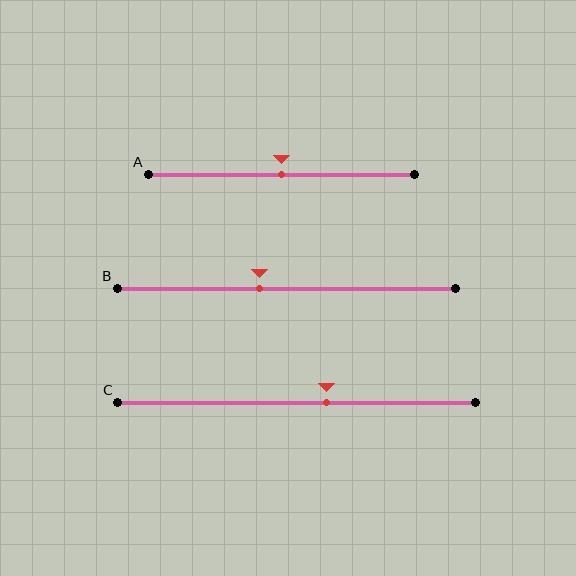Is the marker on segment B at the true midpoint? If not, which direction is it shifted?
No, the marker on segment B is shifted to the left by about 8% of the segment length.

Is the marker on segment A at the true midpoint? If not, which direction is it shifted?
Yes, the marker on segment A is at the true midpoint.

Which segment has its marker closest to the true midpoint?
Segment A has its marker closest to the true midpoint.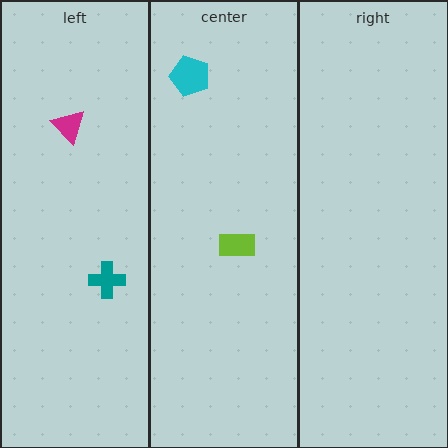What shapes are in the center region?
The cyan pentagon, the lime rectangle.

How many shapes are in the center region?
2.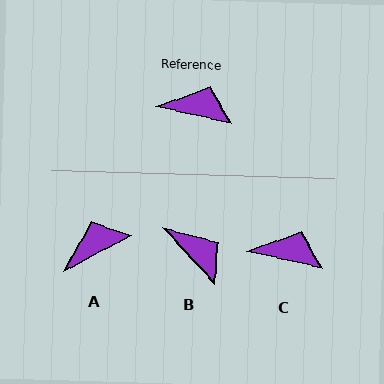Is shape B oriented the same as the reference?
No, it is off by about 34 degrees.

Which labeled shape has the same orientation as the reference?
C.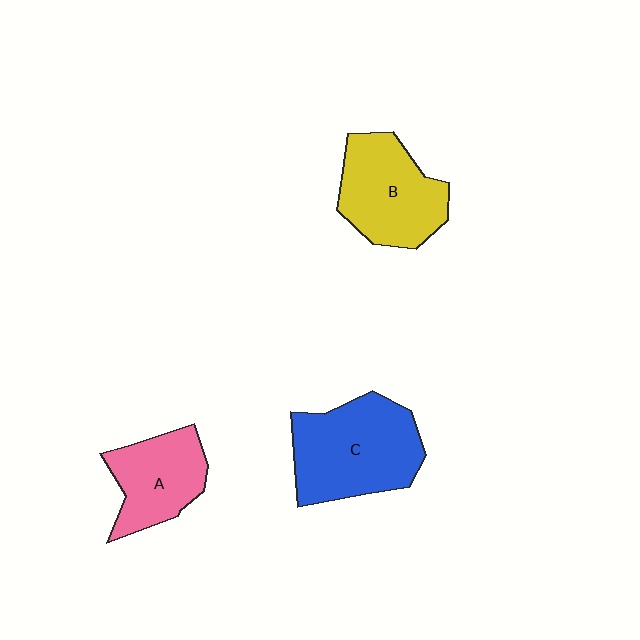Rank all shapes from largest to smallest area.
From largest to smallest: C (blue), B (yellow), A (pink).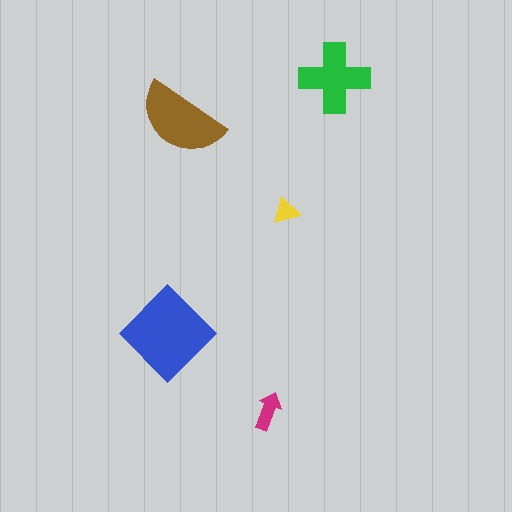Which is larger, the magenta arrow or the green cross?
The green cross.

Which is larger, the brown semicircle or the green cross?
The brown semicircle.